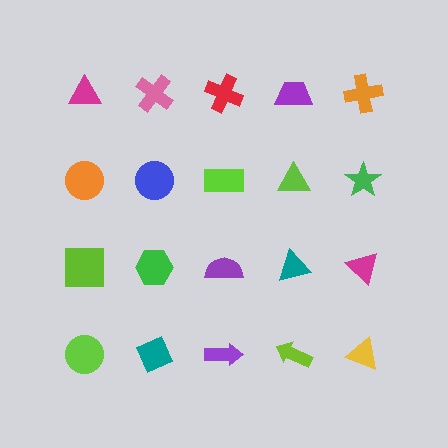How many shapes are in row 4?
5 shapes.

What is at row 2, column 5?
A green star.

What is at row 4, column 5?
A yellow triangle.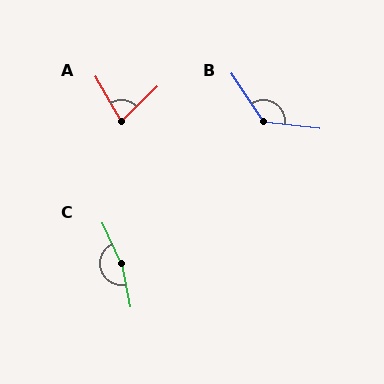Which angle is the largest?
C, at approximately 167 degrees.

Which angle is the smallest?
A, at approximately 75 degrees.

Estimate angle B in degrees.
Approximately 130 degrees.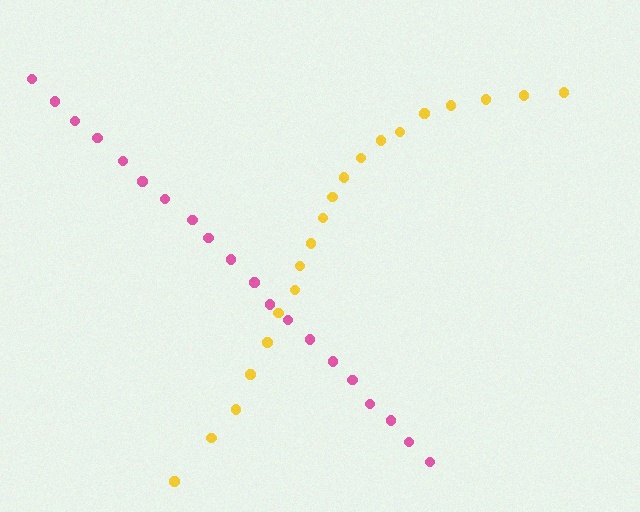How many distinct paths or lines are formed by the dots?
There are 2 distinct paths.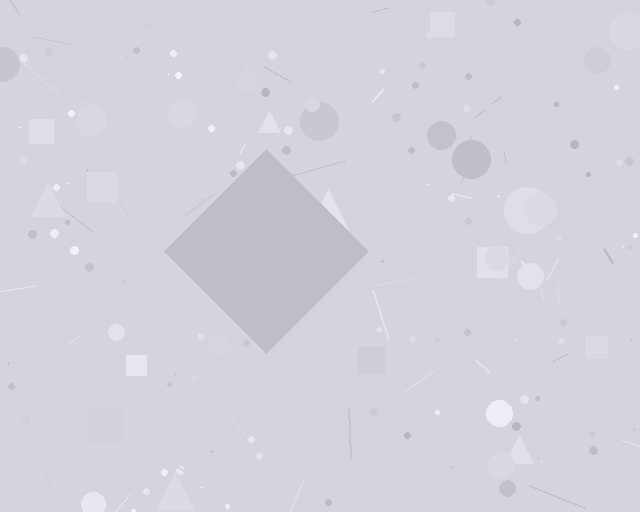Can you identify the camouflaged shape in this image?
The camouflaged shape is a diamond.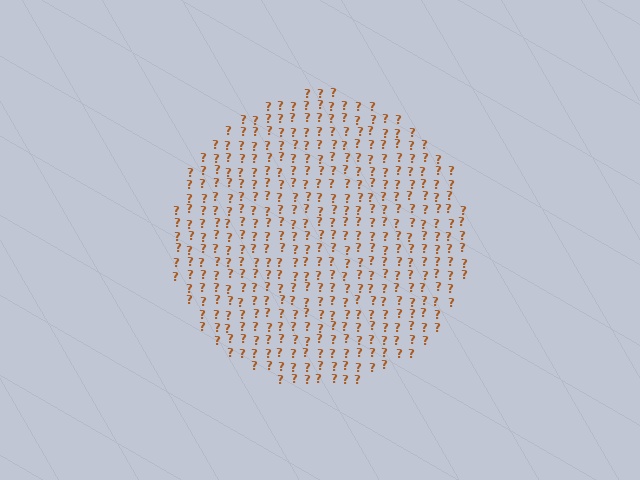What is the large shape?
The large shape is a circle.